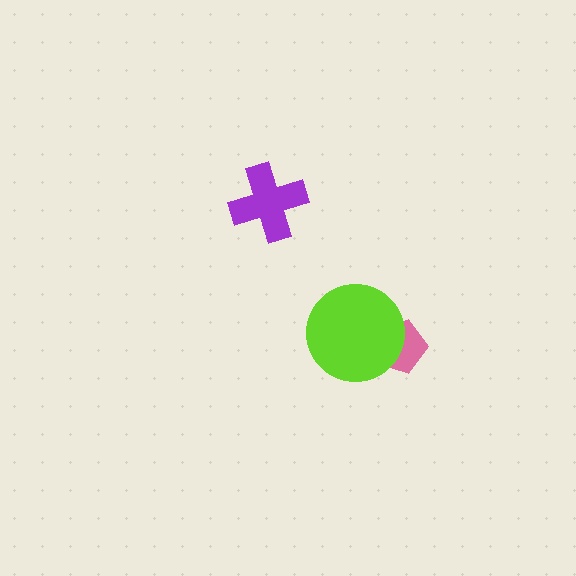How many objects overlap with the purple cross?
0 objects overlap with the purple cross.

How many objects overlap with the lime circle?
1 object overlaps with the lime circle.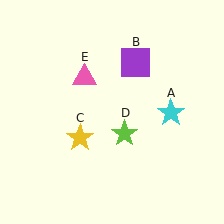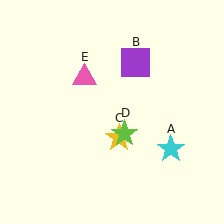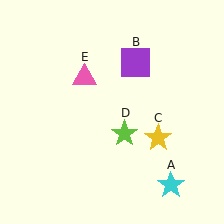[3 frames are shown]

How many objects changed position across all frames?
2 objects changed position: cyan star (object A), yellow star (object C).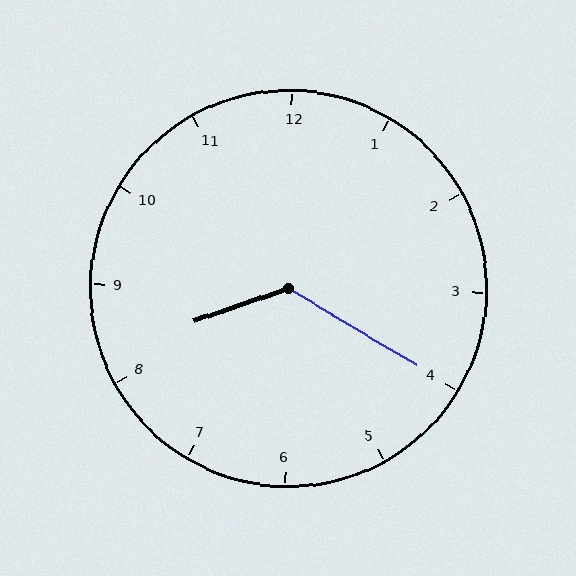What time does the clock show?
8:20.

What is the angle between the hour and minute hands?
Approximately 130 degrees.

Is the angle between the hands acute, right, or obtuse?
It is obtuse.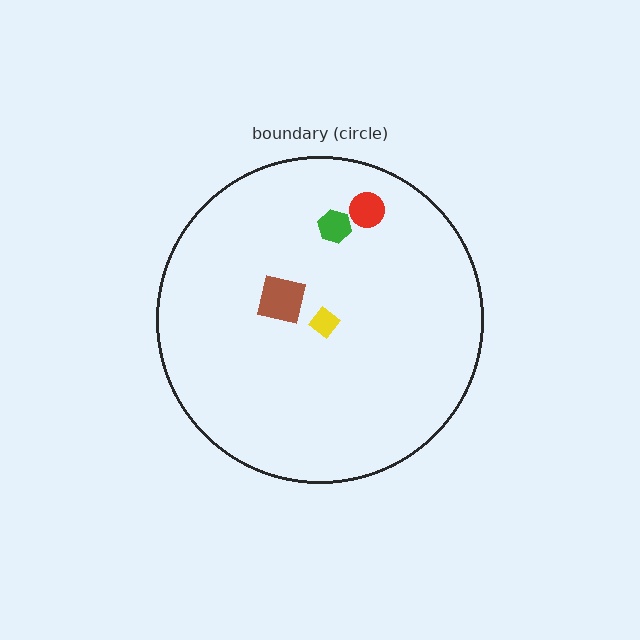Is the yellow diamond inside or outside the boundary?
Inside.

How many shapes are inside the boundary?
4 inside, 0 outside.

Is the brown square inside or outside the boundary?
Inside.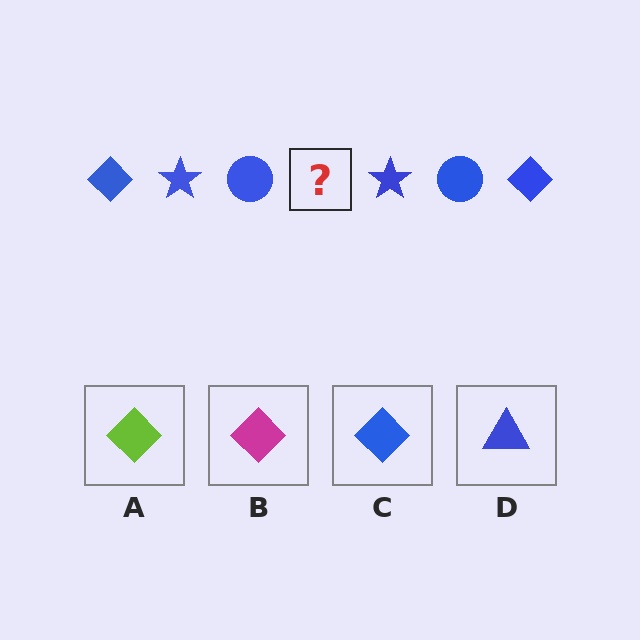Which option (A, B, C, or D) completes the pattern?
C.